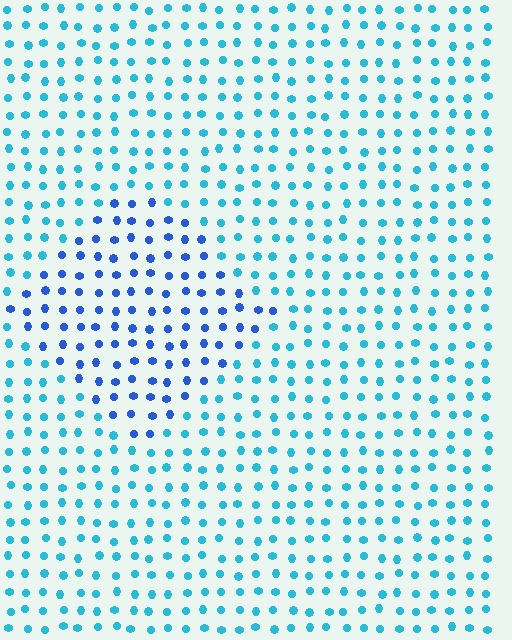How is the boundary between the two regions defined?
The boundary is defined purely by a slight shift in hue (about 35 degrees). Spacing, size, and orientation are identical on both sides.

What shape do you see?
I see a diamond.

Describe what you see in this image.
The image is filled with small cyan elements in a uniform arrangement. A diamond-shaped region is visible where the elements are tinted to a slightly different hue, forming a subtle color boundary.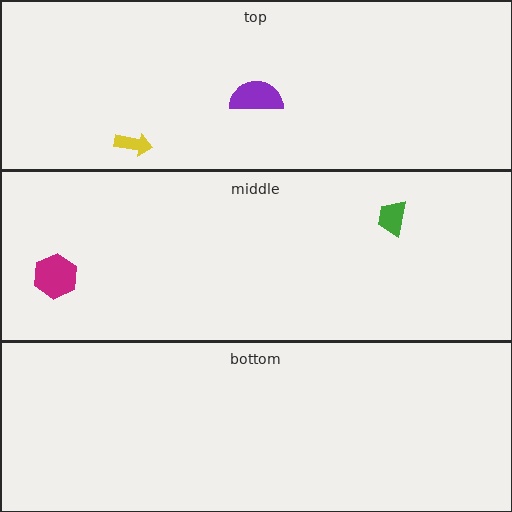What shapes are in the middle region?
The green trapezoid, the magenta hexagon.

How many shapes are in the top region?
2.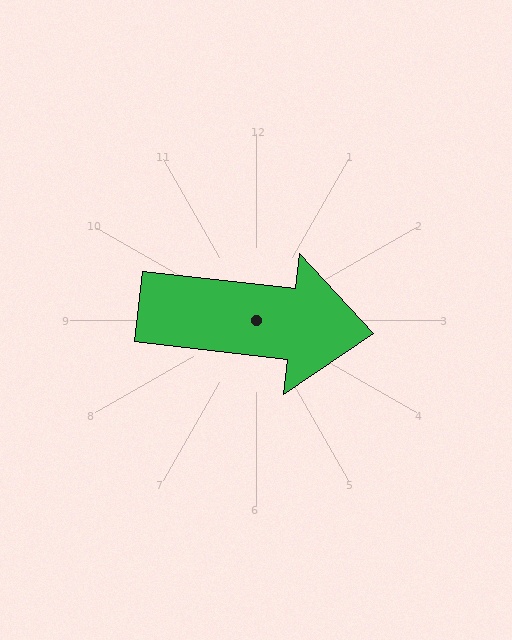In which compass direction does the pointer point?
East.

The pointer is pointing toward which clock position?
Roughly 3 o'clock.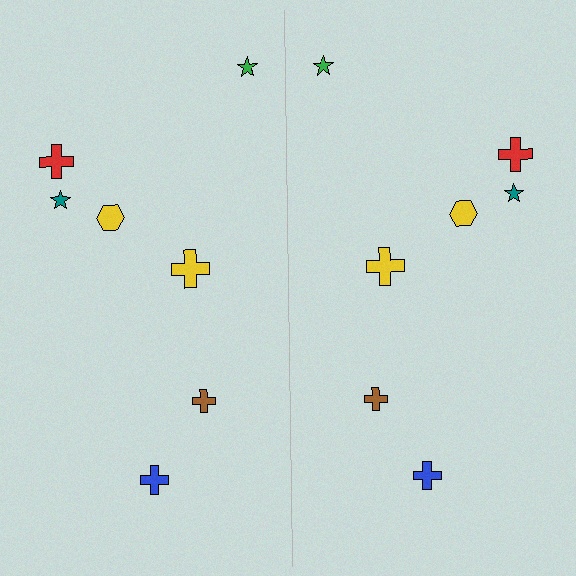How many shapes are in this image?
There are 14 shapes in this image.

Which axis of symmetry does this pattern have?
The pattern has a vertical axis of symmetry running through the center of the image.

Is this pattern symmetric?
Yes, this pattern has bilateral (reflection) symmetry.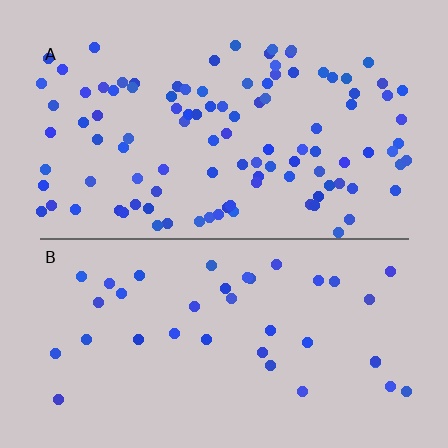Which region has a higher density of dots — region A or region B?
A (the top).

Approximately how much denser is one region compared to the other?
Approximately 2.8× — region A over region B.